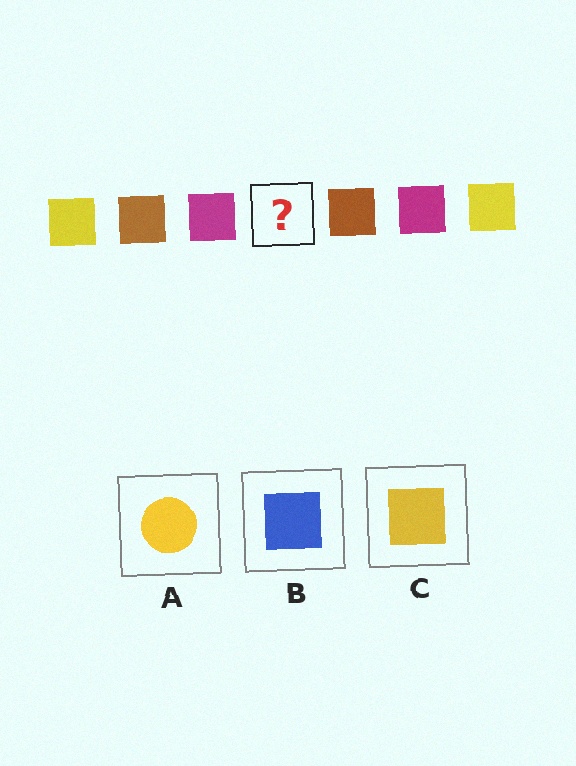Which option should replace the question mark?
Option C.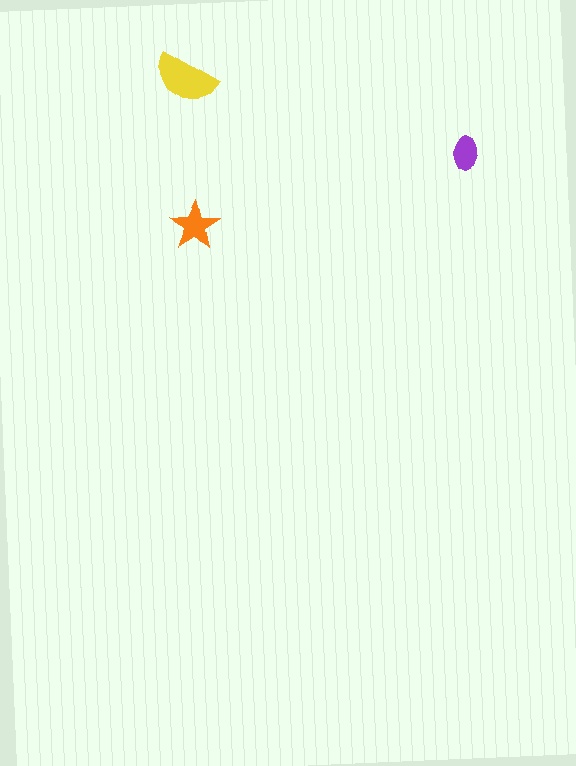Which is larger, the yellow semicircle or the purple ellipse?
The yellow semicircle.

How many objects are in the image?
There are 3 objects in the image.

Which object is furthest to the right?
The purple ellipse is rightmost.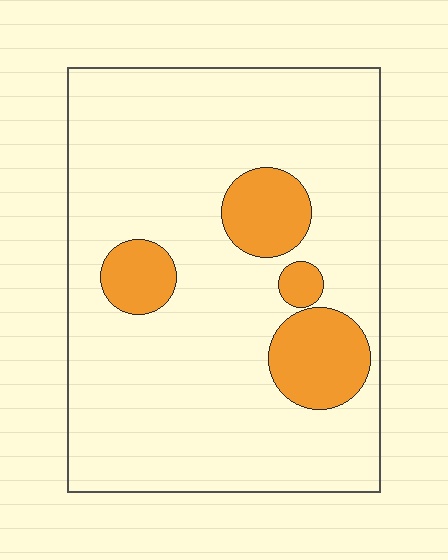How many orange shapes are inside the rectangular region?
4.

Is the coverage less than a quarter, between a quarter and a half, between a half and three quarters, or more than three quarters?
Less than a quarter.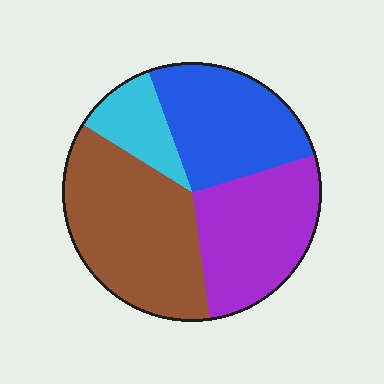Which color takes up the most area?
Brown, at roughly 35%.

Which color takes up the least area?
Cyan, at roughly 10%.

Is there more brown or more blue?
Brown.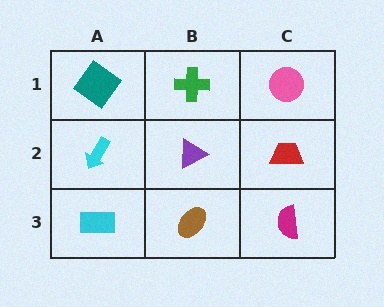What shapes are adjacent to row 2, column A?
A teal diamond (row 1, column A), a cyan rectangle (row 3, column A), a purple triangle (row 2, column B).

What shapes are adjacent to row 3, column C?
A red trapezoid (row 2, column C), a brown ellipse (row 3, column B).